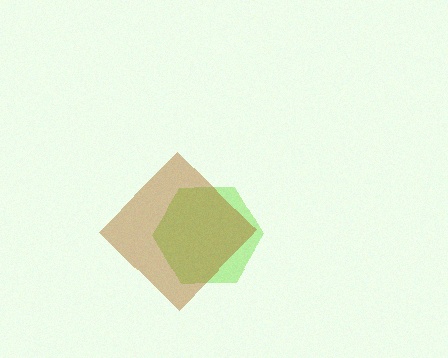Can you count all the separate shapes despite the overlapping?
Yes, there are 2 separate shapes.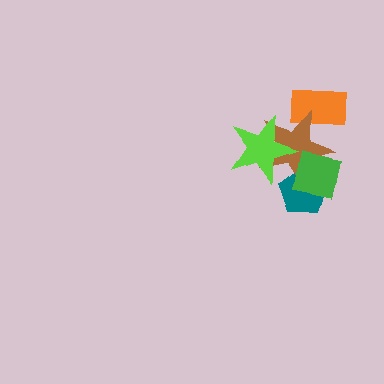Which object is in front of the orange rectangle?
The brown star is in front of the orange rectangle.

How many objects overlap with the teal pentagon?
2 objects overlap with the teal pentagon.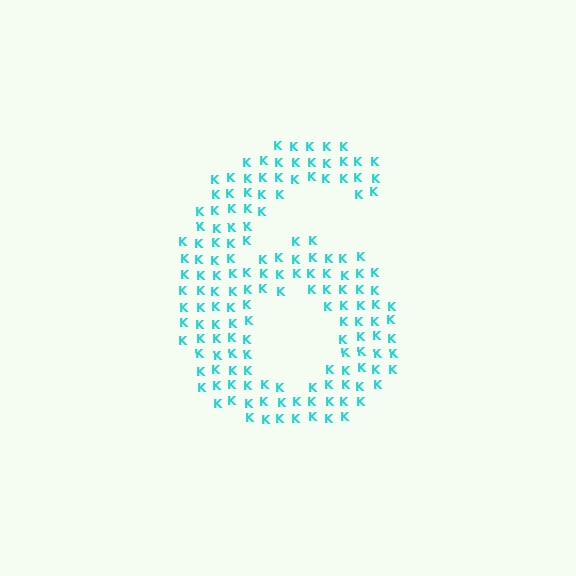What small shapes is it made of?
It is made of small letter K's.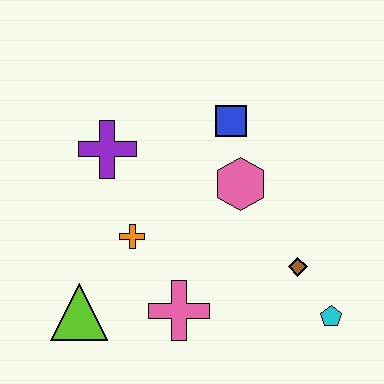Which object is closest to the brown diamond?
The cyan pentagon is closest to the brown diamond.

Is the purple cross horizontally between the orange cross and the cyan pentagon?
No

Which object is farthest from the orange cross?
The cyan pentagon is farthest from the orange cross.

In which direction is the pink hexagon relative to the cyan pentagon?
The pink hexagon is above the cyan pentagon.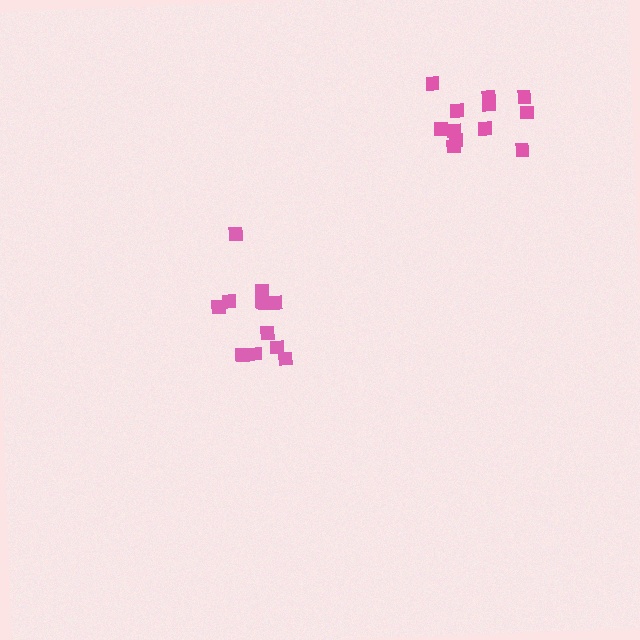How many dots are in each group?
Group 1: 12 dots, Group 2: 12 dots (24 total).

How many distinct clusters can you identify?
There are 2 distinct clusters.